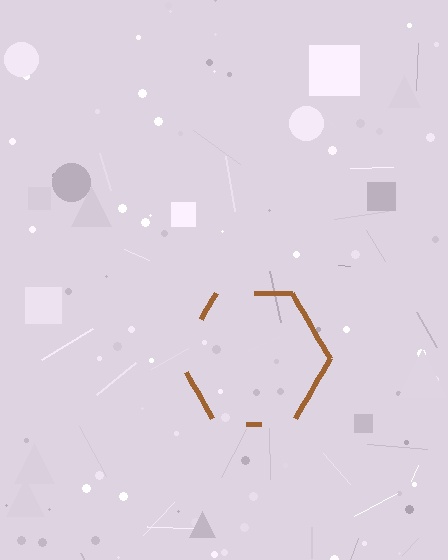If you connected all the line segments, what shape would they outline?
They would outline a hexagon.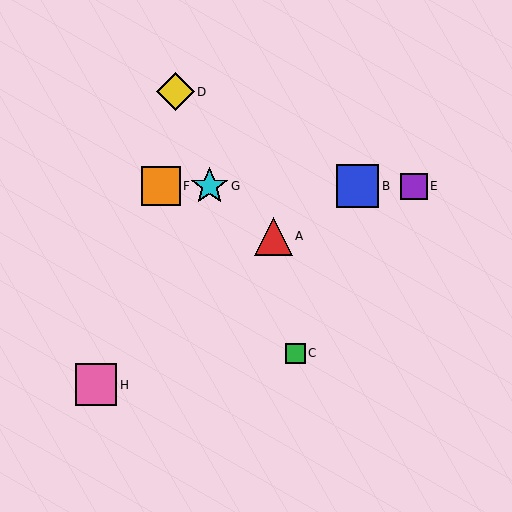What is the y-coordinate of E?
Object E is at y≈186.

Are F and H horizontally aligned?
No, F is at y≈186 and H is at y≈385.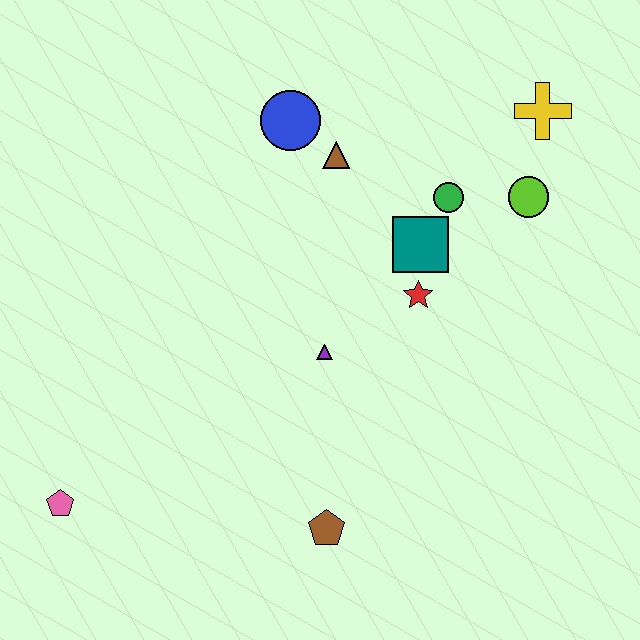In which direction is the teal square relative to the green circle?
The teal square is below the green circle.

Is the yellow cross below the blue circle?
No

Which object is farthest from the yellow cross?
The pink pentagon is farthest from the yellow cross.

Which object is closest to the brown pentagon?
The purple triangle is closest to the brown pentagon.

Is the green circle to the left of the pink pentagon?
No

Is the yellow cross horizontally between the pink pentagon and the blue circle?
No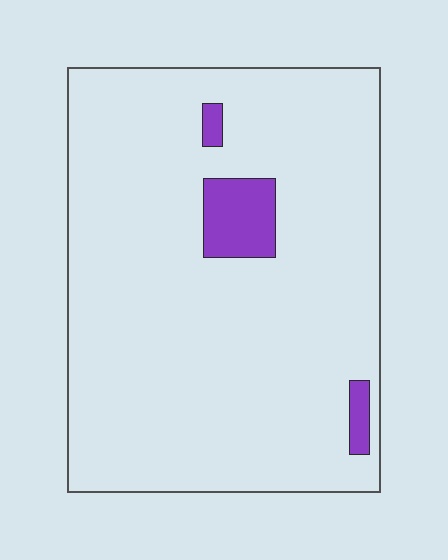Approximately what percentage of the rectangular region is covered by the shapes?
Approximately 5%.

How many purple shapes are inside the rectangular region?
3.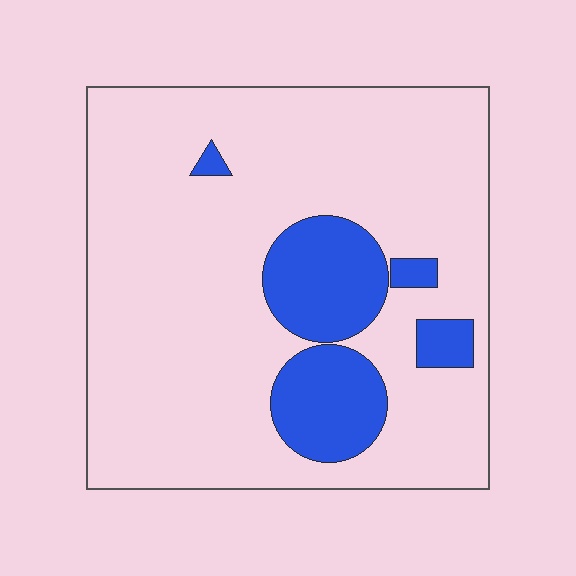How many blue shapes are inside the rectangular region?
5.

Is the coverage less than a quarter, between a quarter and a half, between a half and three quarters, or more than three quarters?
Less than a quarter.